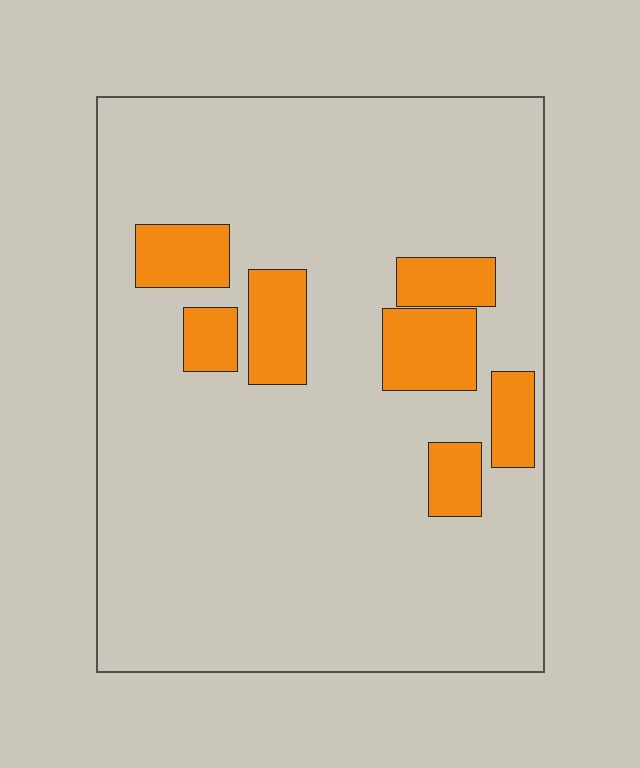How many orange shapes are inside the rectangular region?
7.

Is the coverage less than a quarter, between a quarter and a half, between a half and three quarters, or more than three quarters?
Less than a quarter.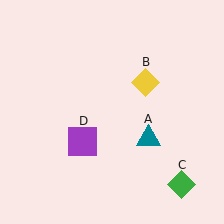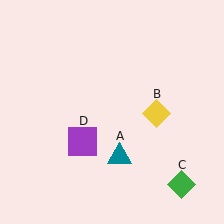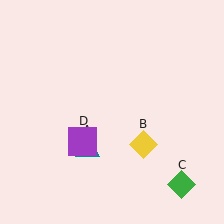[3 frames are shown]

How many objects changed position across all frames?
2 objects changed position: teal triangle (object A), yellow diamond (object B).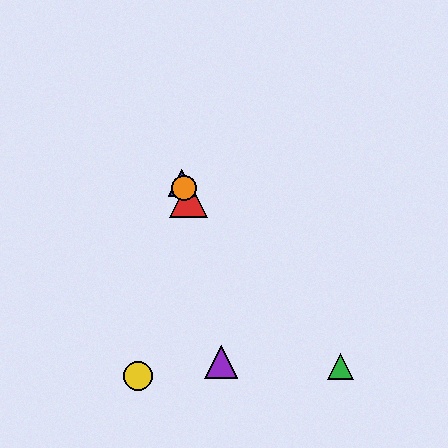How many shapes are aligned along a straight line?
3 shapes (the red triangle, the blue triangle, the orange circle) are aligned along a straight line.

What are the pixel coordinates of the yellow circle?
The yellow circle is at (138, 376).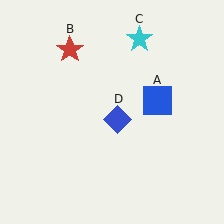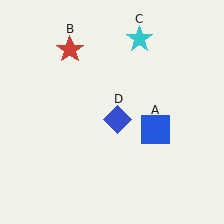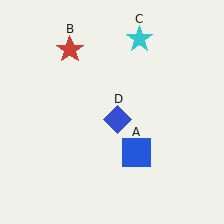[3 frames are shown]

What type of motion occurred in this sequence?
The blue square (object A) rotated clockwise around the center of the scene.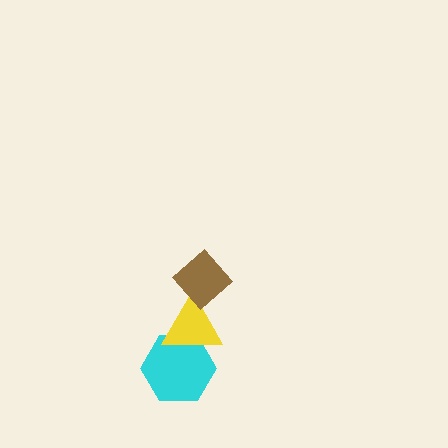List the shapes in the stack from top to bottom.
From top to bottom: the brown diamond, the yellow triangle, the cyan hexagon.